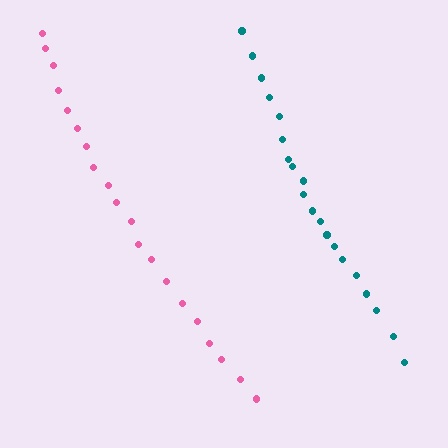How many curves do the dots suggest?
There are 2 distinct paths.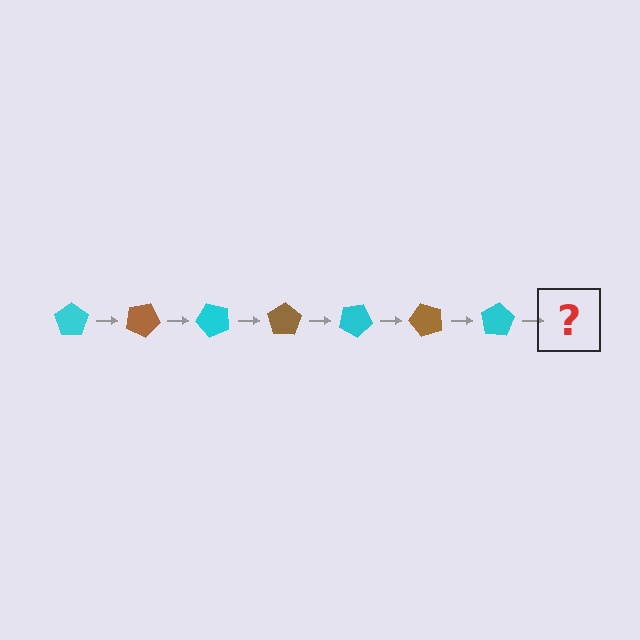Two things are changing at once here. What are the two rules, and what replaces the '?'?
The two rules are that it rotates 25 degrees each step and the color cycles through cyan and brown. The '?' should be a brown pentagon, rotated 175 degrees from the start.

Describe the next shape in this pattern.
It should be a brown pentagon, rotated 175 degrees from the start.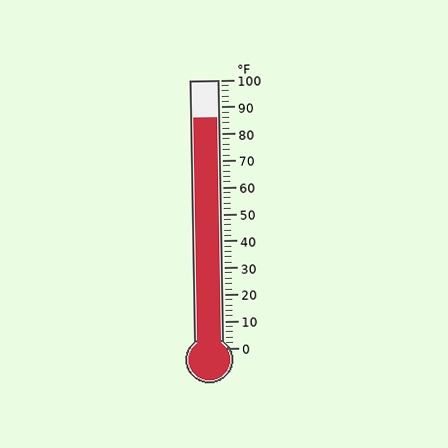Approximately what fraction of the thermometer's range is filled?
The thermometer is filled to approximately 85% of its range.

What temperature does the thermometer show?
The thermometer shows approximately 86°F.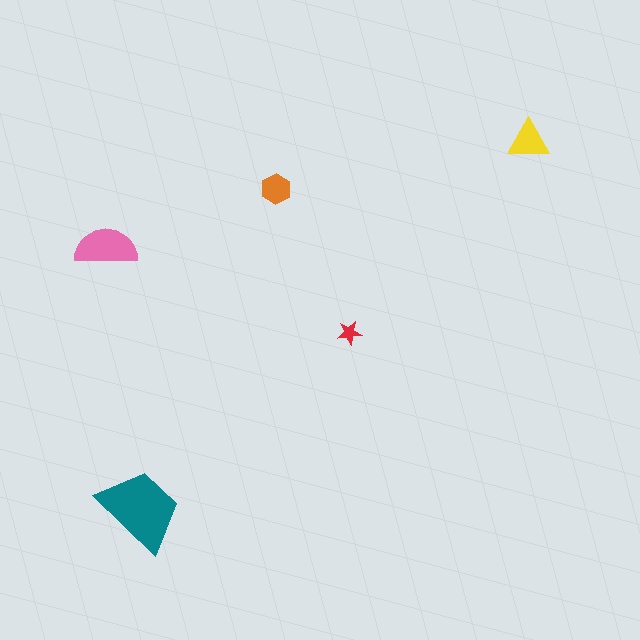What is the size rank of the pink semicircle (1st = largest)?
2nd.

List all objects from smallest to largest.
The red star, the orange hexagon, the yellow triangle, the pink semicircle, the teal trapezoid.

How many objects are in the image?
There are 5 objects in the image.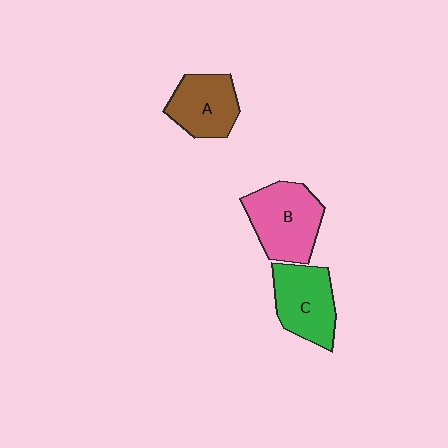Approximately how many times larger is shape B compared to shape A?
Approximately 1.3 times.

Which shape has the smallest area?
Shape A (brown).